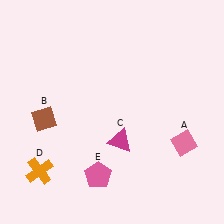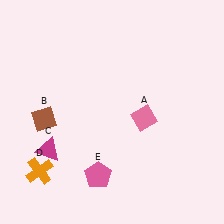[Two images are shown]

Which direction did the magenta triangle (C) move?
The magenta triangle (C) moved left.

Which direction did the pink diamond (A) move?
The pink diamond (A) moved left.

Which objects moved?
The objects that moved are: the pink diamond (A), the magenta triangle (C).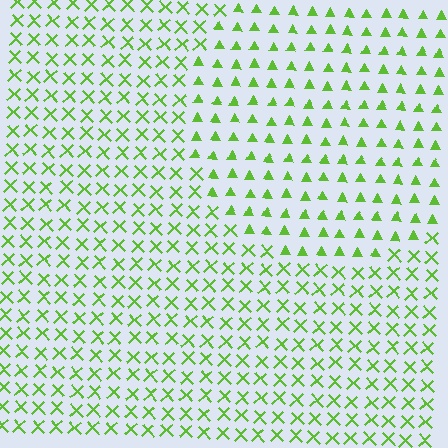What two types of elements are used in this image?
The image uses triangles inside the circle region and X marks outside it.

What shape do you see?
I see a circle.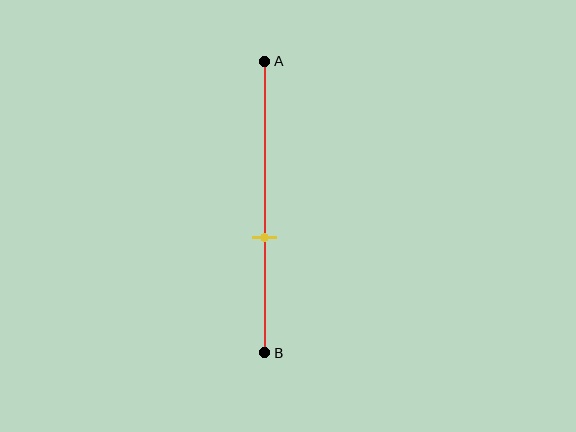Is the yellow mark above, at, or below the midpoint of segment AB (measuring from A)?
The yellow mark is below the midpoint of segment AB.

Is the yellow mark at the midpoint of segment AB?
No, the mark is at about 60% from A, not at the 50% midpoint.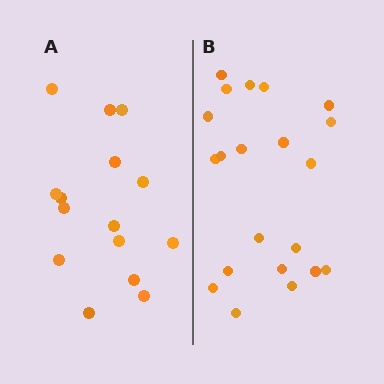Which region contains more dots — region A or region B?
Region B (the right region) has more dots.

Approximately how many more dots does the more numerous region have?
Region B has about 6 more dots than region A.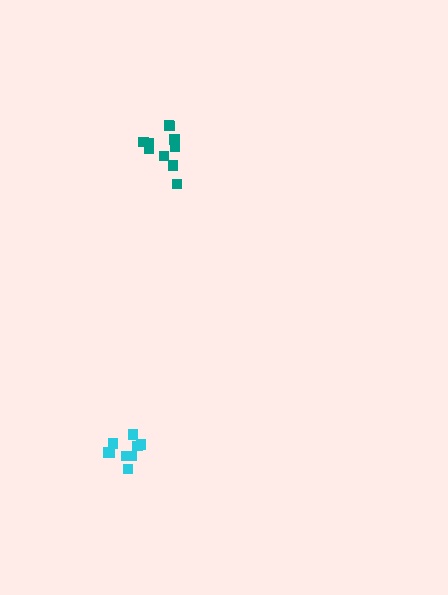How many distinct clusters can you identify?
There are 2 distinct clusters.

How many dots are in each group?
Group 1: 9 dots, Group 2: 10 dots (19 total).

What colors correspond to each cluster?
The clusters are colored: cyan, teal.